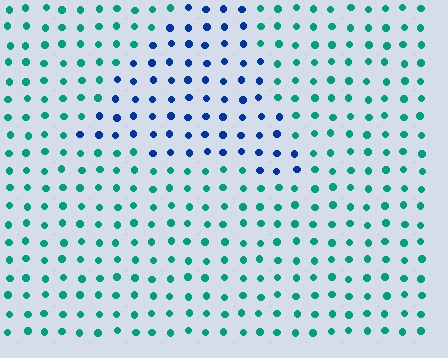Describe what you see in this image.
The image is filled with small teal elements in a uniform arrangement. A triangle-shaped region is visible where the elements are tinted to a slightly different hue, forming a subtle color boundary.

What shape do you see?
I see a triangle.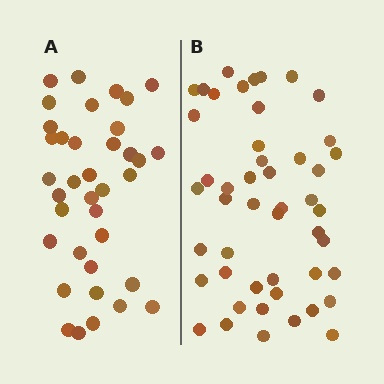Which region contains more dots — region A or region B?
Region B (the right region) has more dots.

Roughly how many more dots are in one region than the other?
Region B has roughly 12 or so more dots than region A.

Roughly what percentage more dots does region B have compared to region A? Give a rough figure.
About 30% more.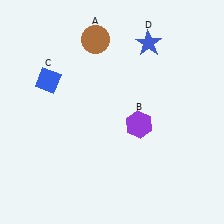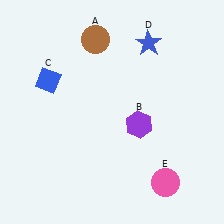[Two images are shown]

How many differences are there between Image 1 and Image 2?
There is 1 difference between the two images.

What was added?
A pink circle (E) was added in Image 2.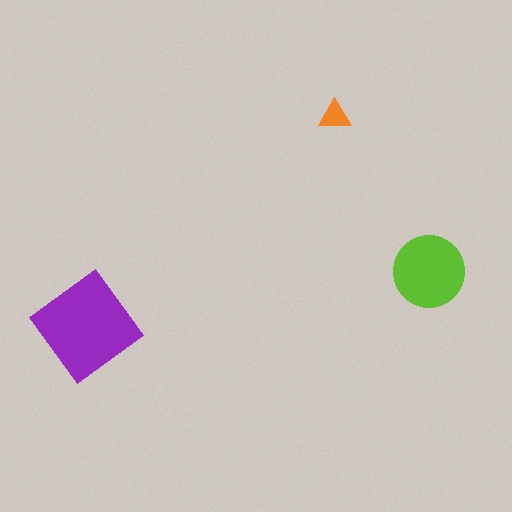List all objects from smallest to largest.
The orange triangle, the lime circle, the purple diamond.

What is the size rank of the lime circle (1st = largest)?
2nd.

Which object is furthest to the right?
The lime circle is rightmost.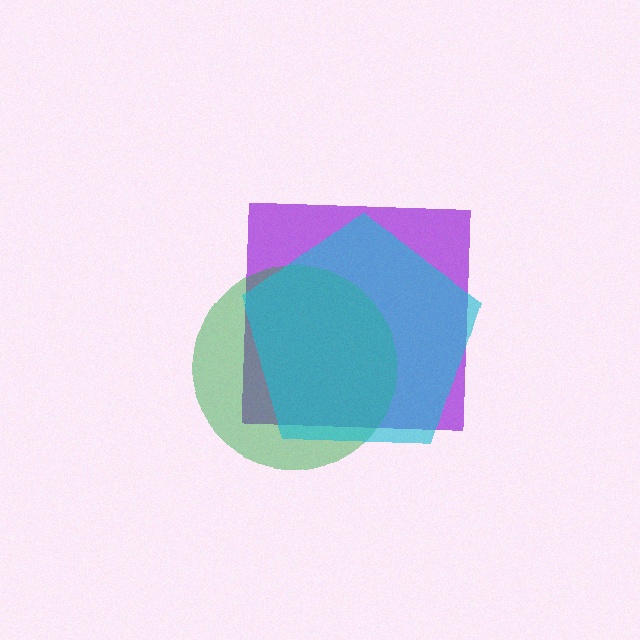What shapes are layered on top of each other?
The layered shapes are: a purple square, a green circle, a cyan pentagon.